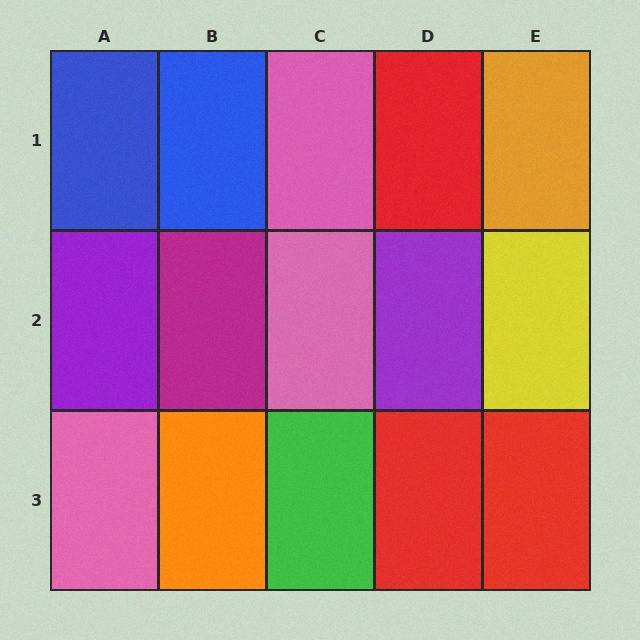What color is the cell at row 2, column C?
Pink.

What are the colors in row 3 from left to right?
Pink, orange, green, red, red.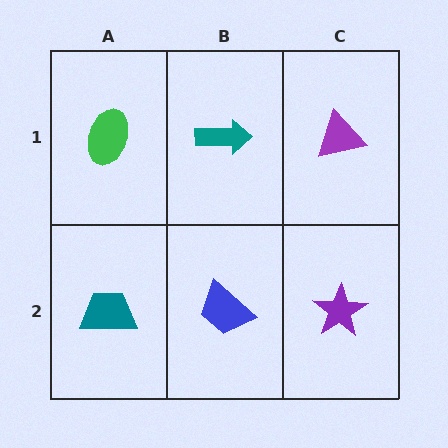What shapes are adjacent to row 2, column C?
A purple triangle (row 1, column C), a blue trapezoid (row 2, column B).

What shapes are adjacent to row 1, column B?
A blue trapezoid (row 2, column B), a green ellipse (row 1, column A), a purple triangle (row 1, column C).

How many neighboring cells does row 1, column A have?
2.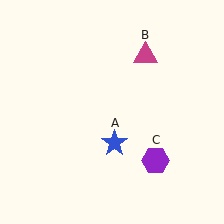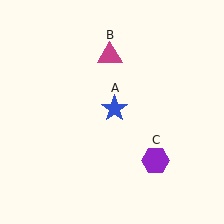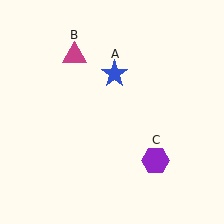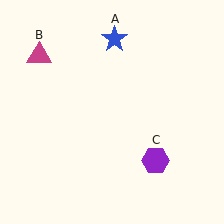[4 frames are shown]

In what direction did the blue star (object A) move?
The blue star (object A) moved up.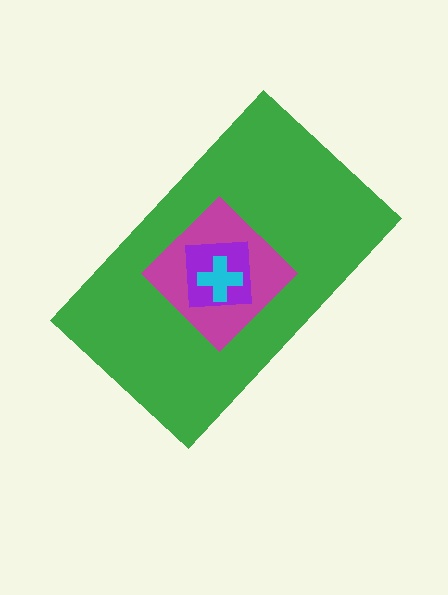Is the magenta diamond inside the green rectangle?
Yes.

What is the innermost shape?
The cyan cross.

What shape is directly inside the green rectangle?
The magenta diamond.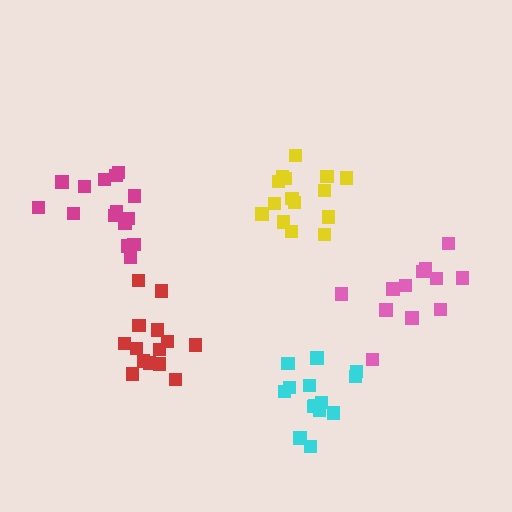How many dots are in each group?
Group 1: 14 dots, Group 2: 12 dots, Group 3: 14 dots, Group 4: 15 dots, Group 5: 15 dots (70 total).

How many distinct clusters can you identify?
There are 5 distinct clusters.